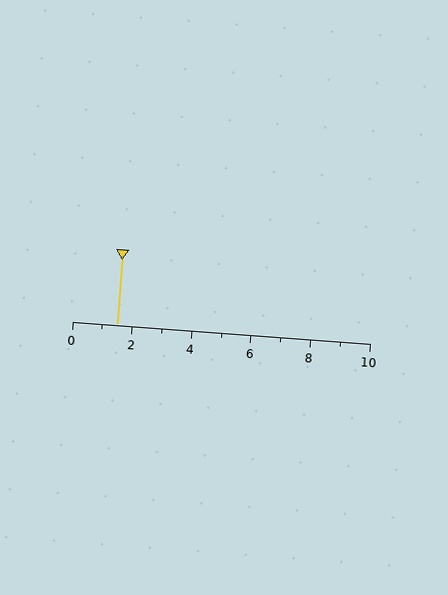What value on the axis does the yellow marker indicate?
The marker indicates approximately 1.5.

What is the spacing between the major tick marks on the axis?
The major ticks are spaced 2 apart.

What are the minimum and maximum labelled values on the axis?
The axis runs from 0 to 10.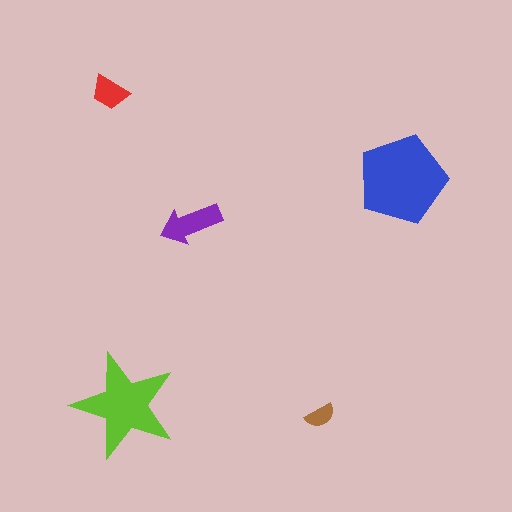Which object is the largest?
The blue pentagon.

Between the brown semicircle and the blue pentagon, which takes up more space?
The blue pentagon.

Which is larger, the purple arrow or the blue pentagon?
The blue pentagon.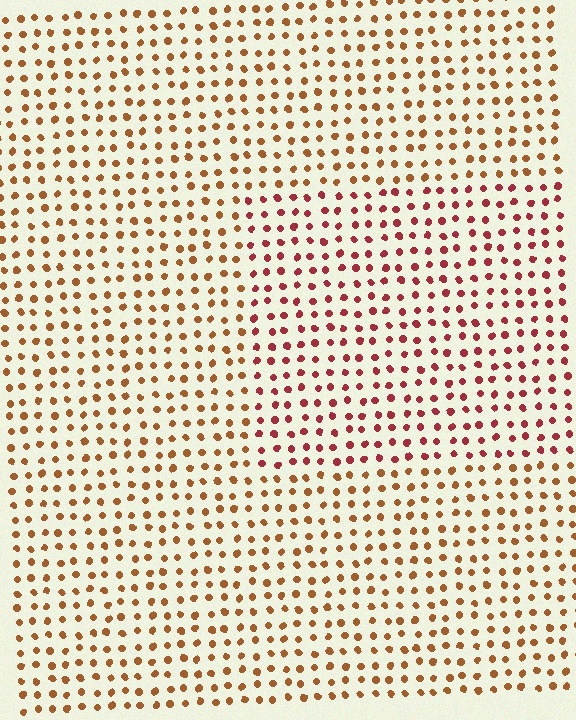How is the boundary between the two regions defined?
The boundary is defined purely by a slight shift in hue (about 34 degrees). Spacing, size, and orientation are identical on both sides.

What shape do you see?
I see a rectangle.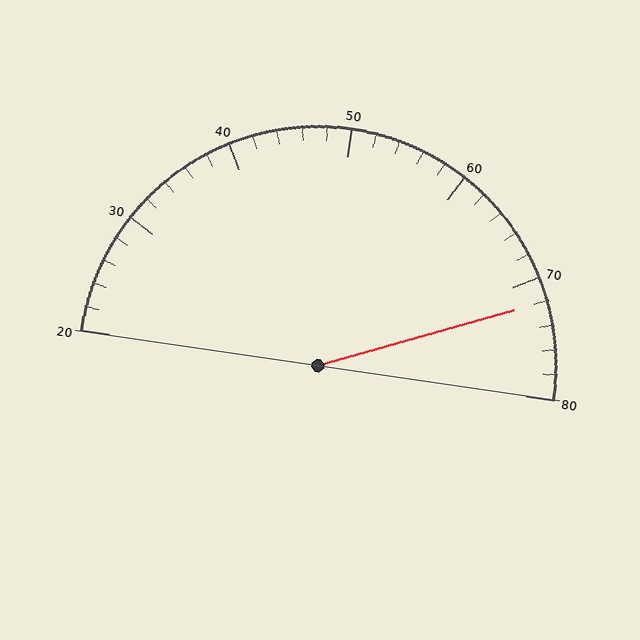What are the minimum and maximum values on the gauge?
The gauge ranges from 20 to 80.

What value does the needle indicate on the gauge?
The needle indicates approximately 72.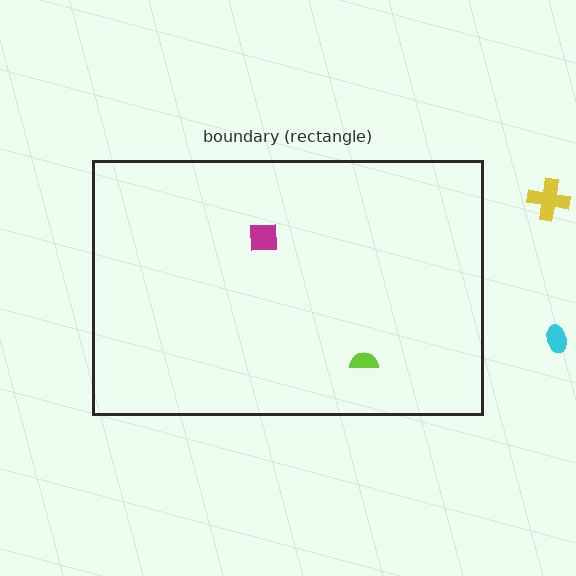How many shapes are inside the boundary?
2 inside, 2 outside.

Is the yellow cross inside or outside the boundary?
Outside.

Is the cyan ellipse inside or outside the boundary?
Outside.